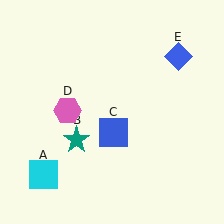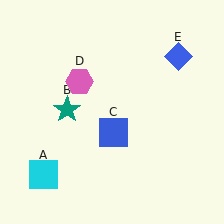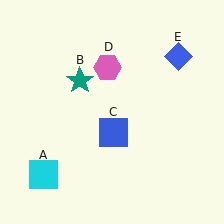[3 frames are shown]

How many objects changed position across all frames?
2 objects changed position: teal star (object B), pink hexagon (object D).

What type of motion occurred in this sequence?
The teal star (object B), pink hexagon (object D) rotated clockwise around the center of the scene.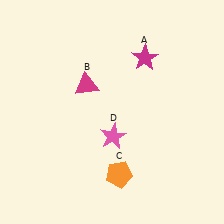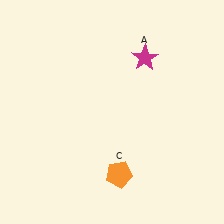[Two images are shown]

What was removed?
The pink star (D), the magenta triangle (B) were removed in Image 2.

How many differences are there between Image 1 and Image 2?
There are 2 differences between the two images.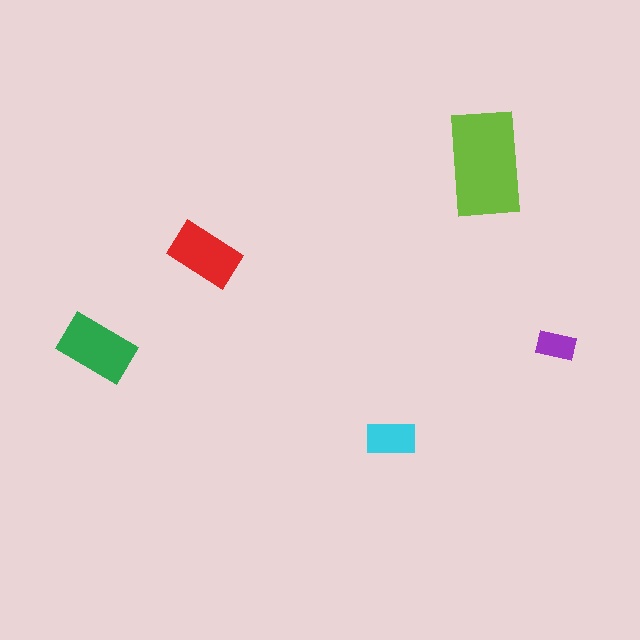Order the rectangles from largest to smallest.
the lime one, the green one, the red one, the cyan one, the purple one.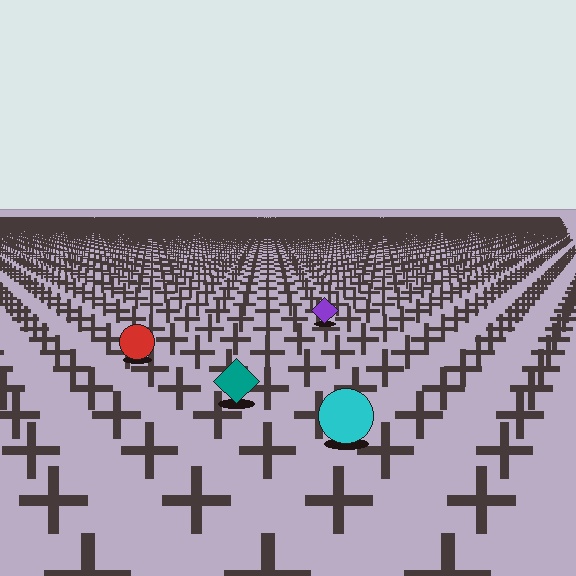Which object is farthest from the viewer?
The purple diamond is farthest from the viewer. It appears smaller and the ground texture around it is denser.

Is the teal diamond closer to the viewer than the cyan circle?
No. The cyan circle is closer — you can tell from the texture gradient: the ground texture is coarser near it.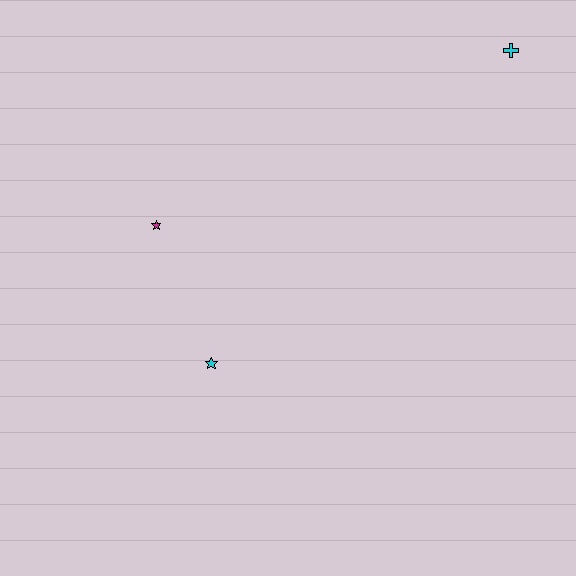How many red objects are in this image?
There are no red objects.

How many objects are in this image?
There are 3 objects.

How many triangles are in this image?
There are no triangles.